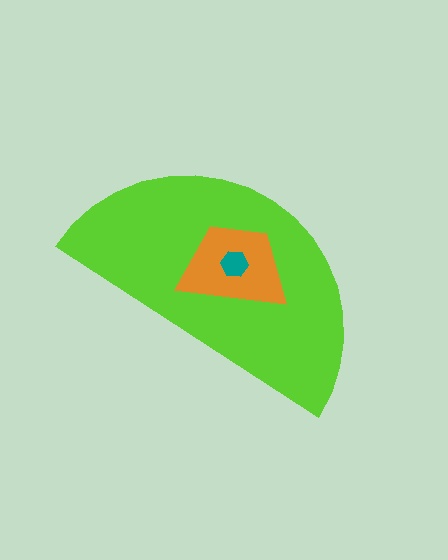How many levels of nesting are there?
3.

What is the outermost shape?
The lime semicircle.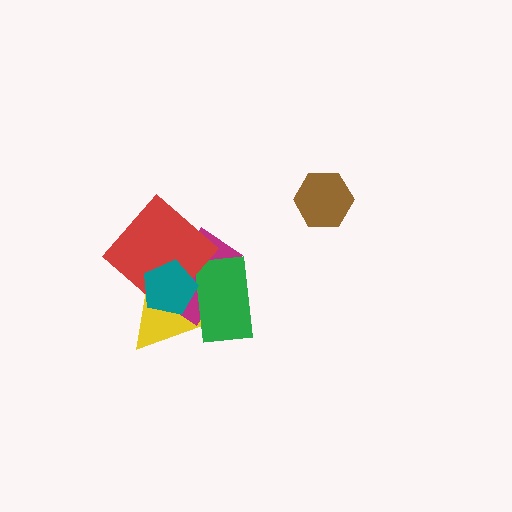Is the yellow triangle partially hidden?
Yes, it is partially covered by another shape.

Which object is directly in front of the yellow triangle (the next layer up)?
The magenta rectangle is directly in front of the yellow triangle.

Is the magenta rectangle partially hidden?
Yes, it is partially covered by another shape.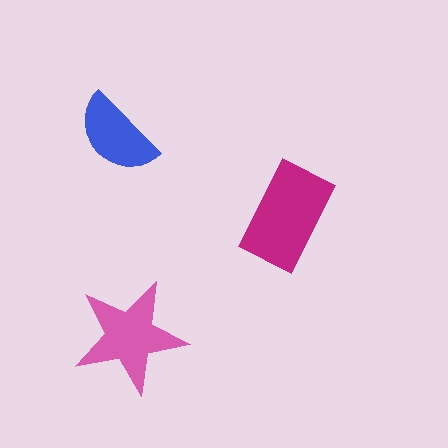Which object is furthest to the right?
The magenta rectangle is rightmost.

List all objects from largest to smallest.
The magenta rectangle, the pink star, the blue semicircle.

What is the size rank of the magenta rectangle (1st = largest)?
1st.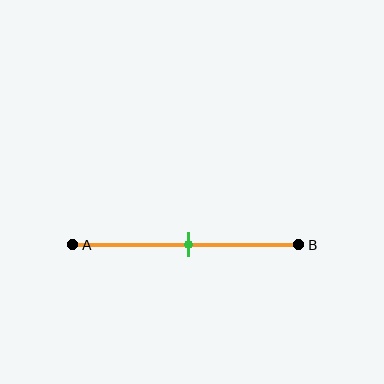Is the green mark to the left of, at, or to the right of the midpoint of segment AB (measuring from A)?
The green mark is approximately at the midpoint of segment AB.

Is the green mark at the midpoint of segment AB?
Yes, the mark is approximately at the midpoint.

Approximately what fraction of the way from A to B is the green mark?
The green mark is approximately 50% of the way from A to B.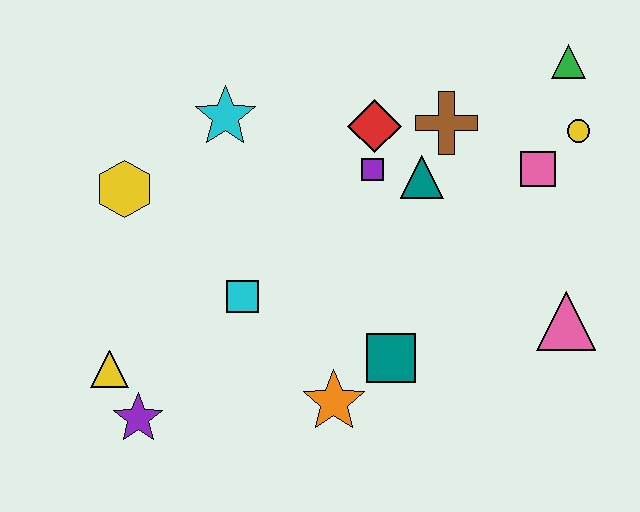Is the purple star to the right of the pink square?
No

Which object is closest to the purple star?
The yellow triangle is closest to the purple star.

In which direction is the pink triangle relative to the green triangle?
The pink triangle is below the green triangle.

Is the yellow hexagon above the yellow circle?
No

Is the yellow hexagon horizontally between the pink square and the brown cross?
No